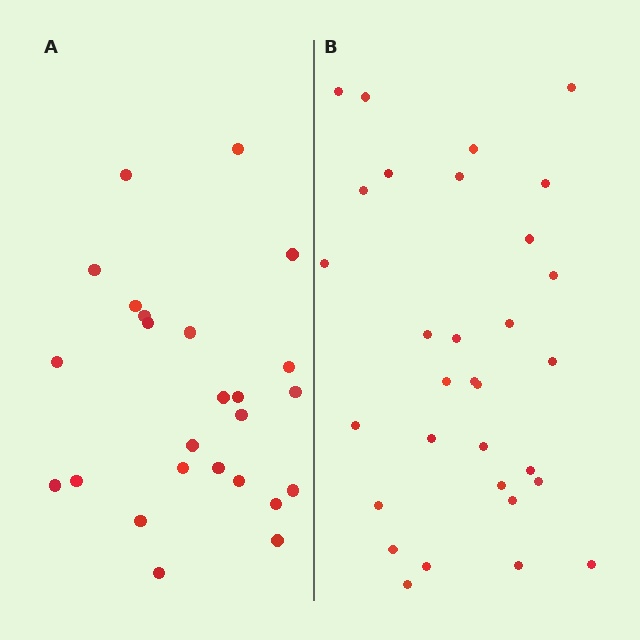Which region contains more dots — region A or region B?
Region B (the right region) has more dots.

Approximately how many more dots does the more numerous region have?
Region B has about 6 more dots than region A.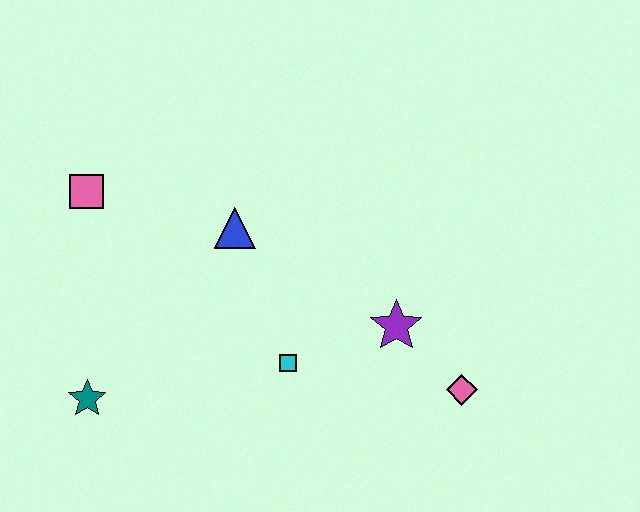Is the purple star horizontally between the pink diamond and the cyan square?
Yes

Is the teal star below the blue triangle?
Yes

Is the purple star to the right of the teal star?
Yes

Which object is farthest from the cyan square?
The pink square is farthest from the cyan square.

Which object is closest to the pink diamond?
The purple star is closest to the pink diamond.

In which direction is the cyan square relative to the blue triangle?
The cyan square is below the blue triangle.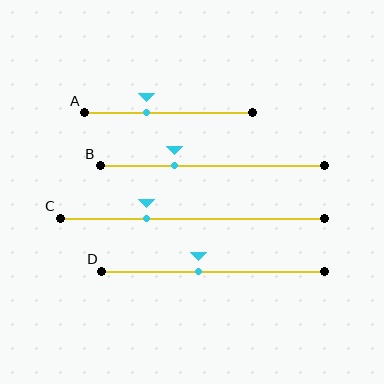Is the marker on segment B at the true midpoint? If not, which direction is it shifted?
No, the marker on segment B is shifted to the left by about 17% of the segment length.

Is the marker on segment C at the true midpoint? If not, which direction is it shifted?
No, the marker on segment C is shifted to the left by about 17% of the segment length.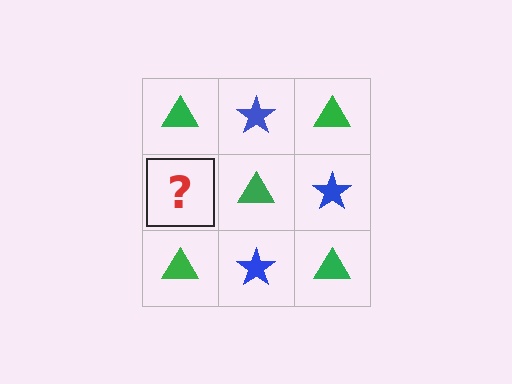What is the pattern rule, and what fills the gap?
The rule is that it alternates green triangle and blue star in a checkerboard pattern. The gap should be filled with a blue star.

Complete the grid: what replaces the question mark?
The question mark should be replaced with a blue star.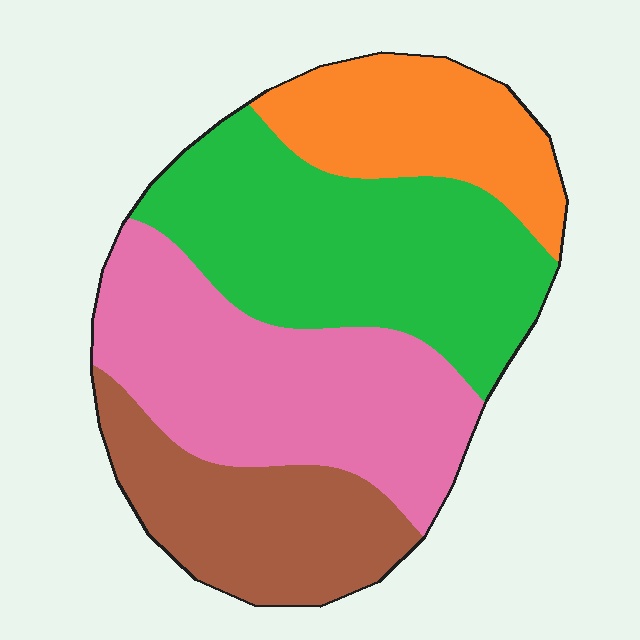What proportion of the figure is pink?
Pink covers around 30% of the figure.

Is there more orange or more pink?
Pink.